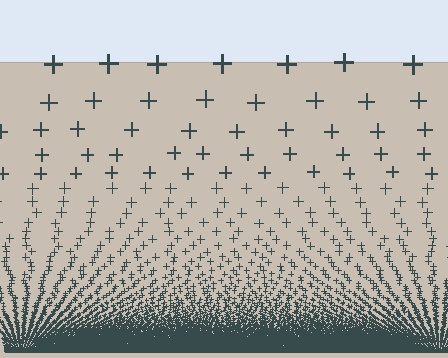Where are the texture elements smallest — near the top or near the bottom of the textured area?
Near the bottom.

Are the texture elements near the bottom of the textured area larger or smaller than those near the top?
Smaller. The gradient is inverted — elements near the bottom are smaller and denser.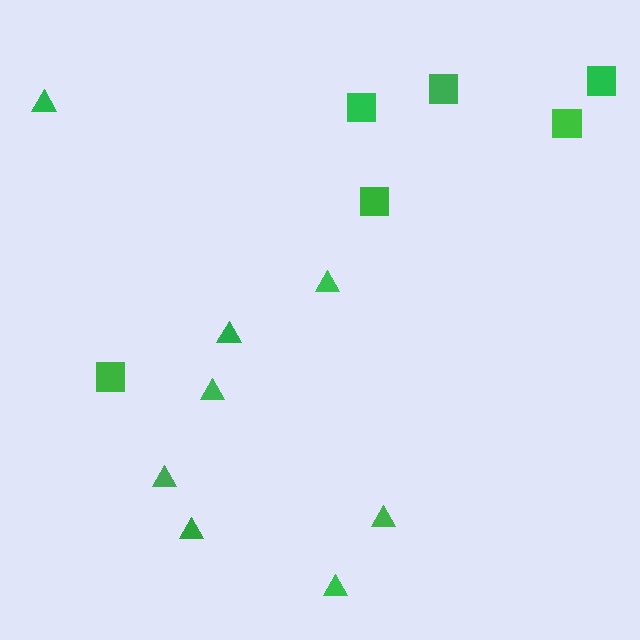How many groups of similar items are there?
There are 2 groups: one group of triangles (8) and one group of squares (6).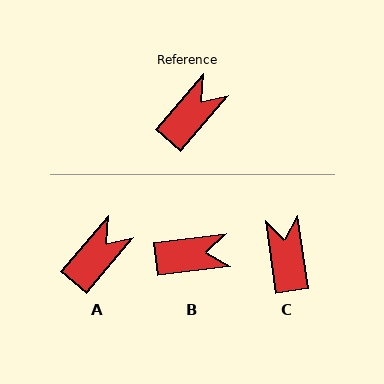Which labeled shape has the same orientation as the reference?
A.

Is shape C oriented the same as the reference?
No, it is off by about 49 degrees.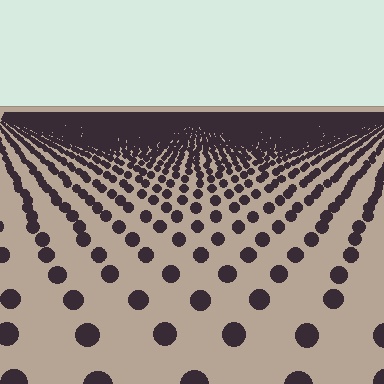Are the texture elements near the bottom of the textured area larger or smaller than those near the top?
Larger. Near the bottom, elements are closer to the viewer and appear at a bigger on-screen size.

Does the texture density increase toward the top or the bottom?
Density increases toward the top.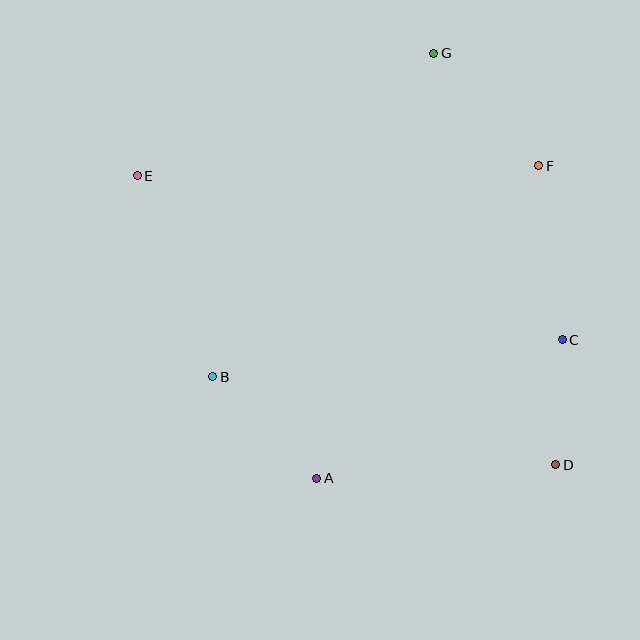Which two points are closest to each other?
Points C and D are closest to each other.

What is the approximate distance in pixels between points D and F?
The distance between D and F is approximately 299 pixels.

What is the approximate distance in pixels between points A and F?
The distance between A and F is approximately 383 pixels.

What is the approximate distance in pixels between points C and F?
The distance between C and F is approximately 175 pixels.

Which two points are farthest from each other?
Points D and E are farthest from each other.